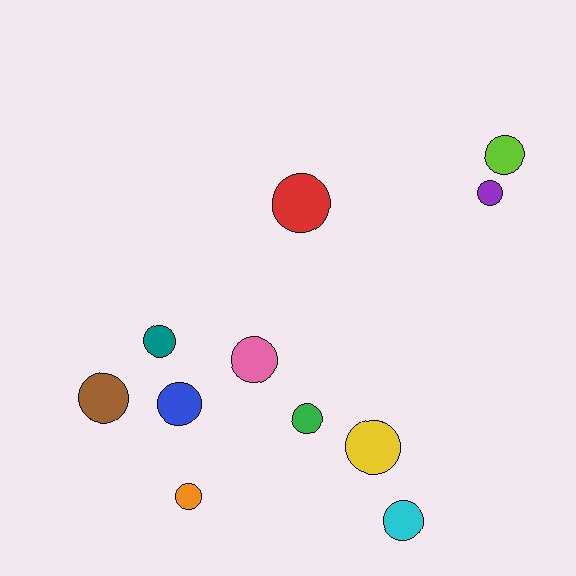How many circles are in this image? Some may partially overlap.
There are 11 circles.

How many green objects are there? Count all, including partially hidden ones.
There is 1 green object.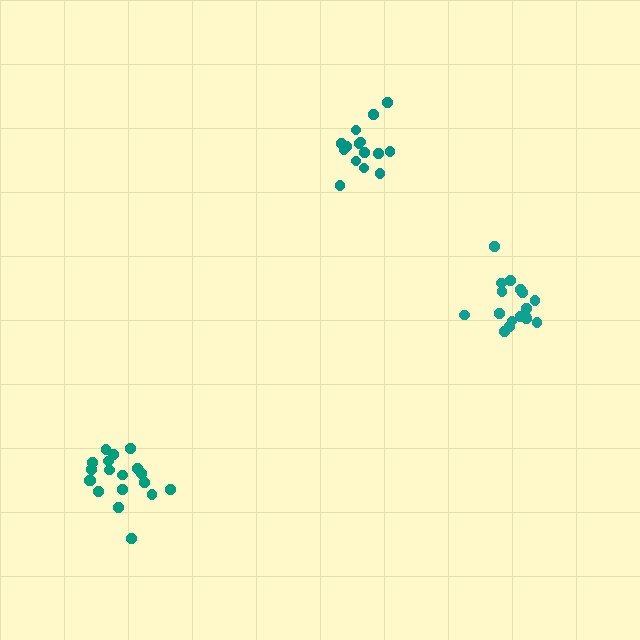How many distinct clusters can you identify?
There are 3 distinct clusters.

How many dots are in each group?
Group 1: 15 dots, Group 2: 19 dots, Group 3: 17 dots (51 total).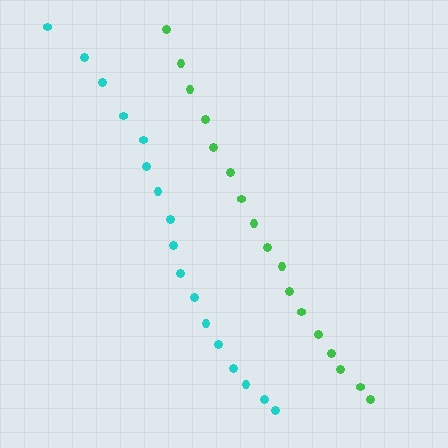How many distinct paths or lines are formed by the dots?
There are 2 distinct paths.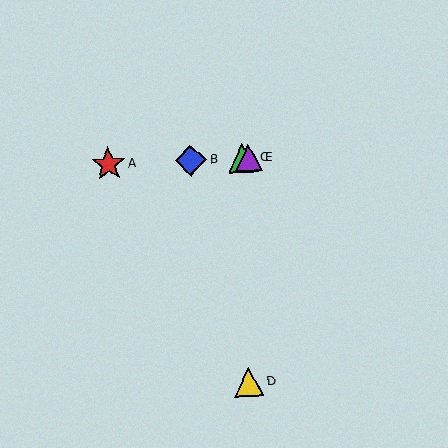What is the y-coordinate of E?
Object E is at y≈158.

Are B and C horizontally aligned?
Yes, both are at y≈160.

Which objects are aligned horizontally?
Objects A, B, C, E are aligned horizontally.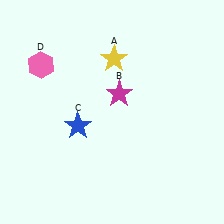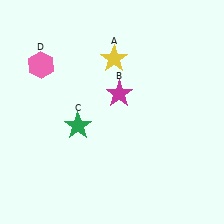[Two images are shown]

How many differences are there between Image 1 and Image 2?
There is 1 difference between the two images.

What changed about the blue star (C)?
In Image 1, C is blue. In Image 2, it changed to green.